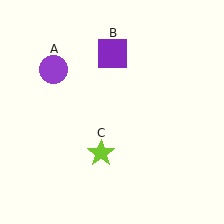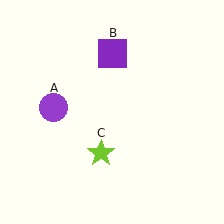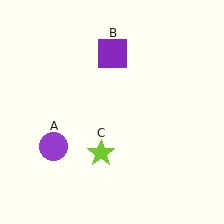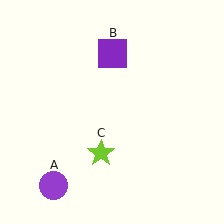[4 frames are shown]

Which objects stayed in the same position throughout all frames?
Purple square (object B) and lime star (object C) remained stationary.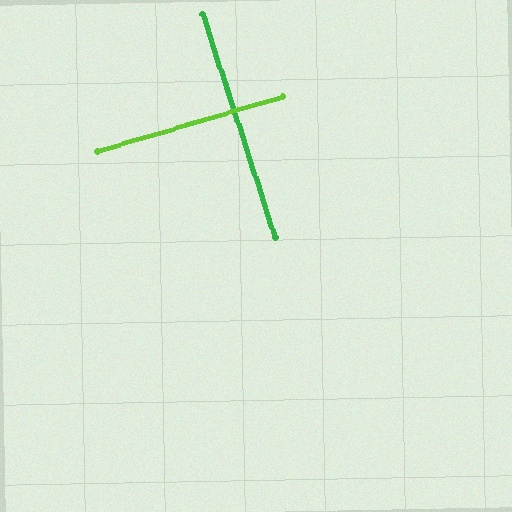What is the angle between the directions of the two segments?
Approximately 88 degrees.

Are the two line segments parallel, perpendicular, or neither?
Perpendicular — they meet at approximately 88°.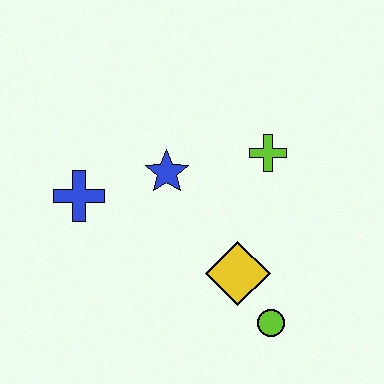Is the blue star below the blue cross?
No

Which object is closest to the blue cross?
The blue star is closest to the blue cross.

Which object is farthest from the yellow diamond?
The blue cross is farthest from the yellow diamond.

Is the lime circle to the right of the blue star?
Yes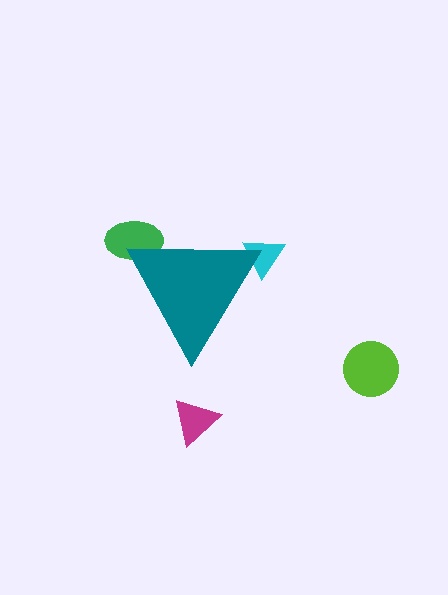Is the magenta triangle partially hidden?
No, the magenta triangle is fully visible.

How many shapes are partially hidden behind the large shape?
2 shapes are partially hidden.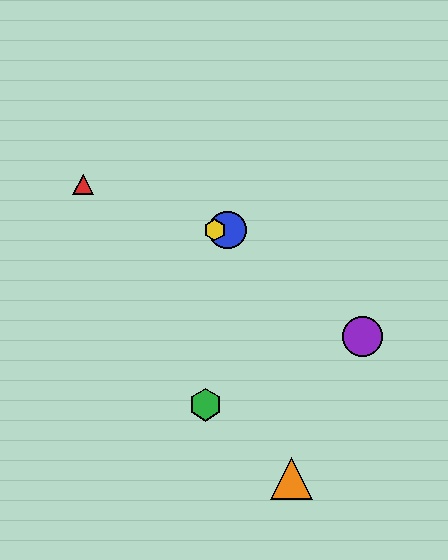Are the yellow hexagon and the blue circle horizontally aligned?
Yes, both are at y≈230.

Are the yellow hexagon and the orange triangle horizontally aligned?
No, the yellow hexagon is at y≈230 and the orange triangle is at y≈479.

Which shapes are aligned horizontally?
The blue circle, the yellow hexagon are aligned horizontally.